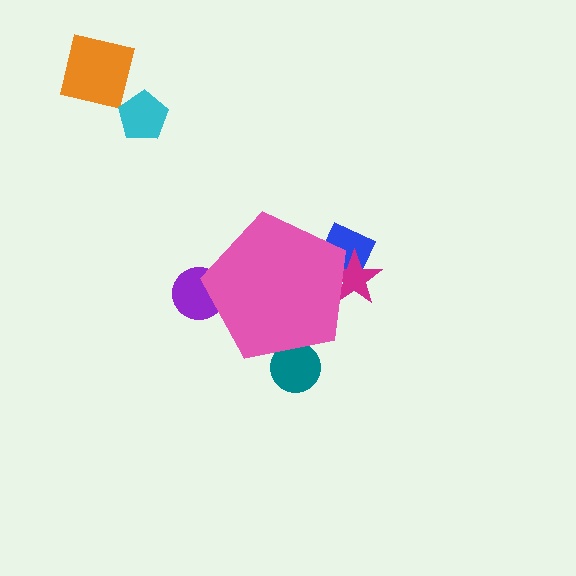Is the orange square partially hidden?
No, the orange square is fully visible.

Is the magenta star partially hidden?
Yes, the magenta star is partially hidden behind the pink pentagon.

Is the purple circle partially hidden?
Yes, the purple circle is partially hidden behind the pink pentagon.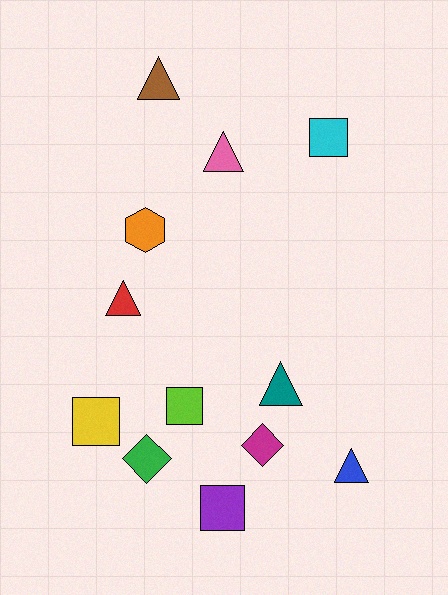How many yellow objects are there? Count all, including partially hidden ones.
There is 1 yellow object.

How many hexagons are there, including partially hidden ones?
There is 1 hexagon.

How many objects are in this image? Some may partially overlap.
There are 12 objects.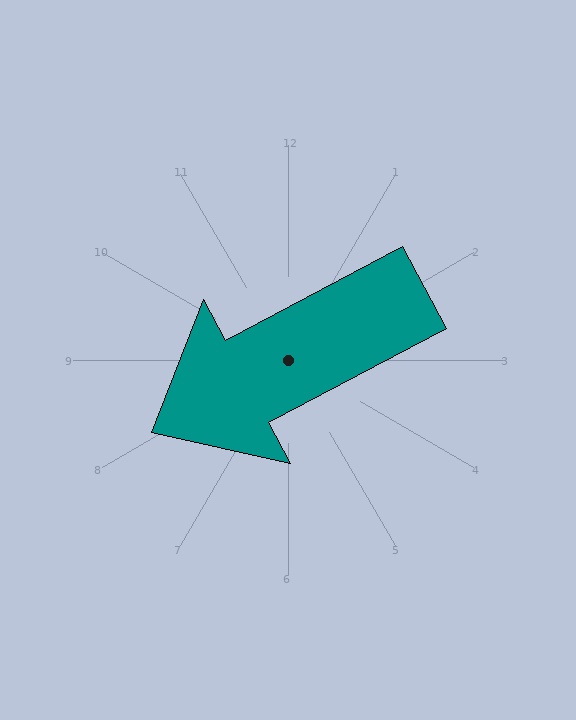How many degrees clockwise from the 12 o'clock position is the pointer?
Approximately 242 degrees.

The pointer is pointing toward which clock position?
Roughly 8 o'clock.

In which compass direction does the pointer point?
Southwest.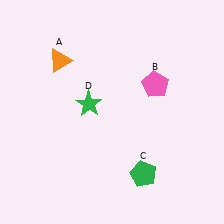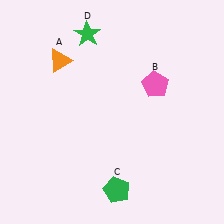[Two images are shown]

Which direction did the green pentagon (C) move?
The green pentagon (C) moved left.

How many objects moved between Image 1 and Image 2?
2 objects moved between the two images.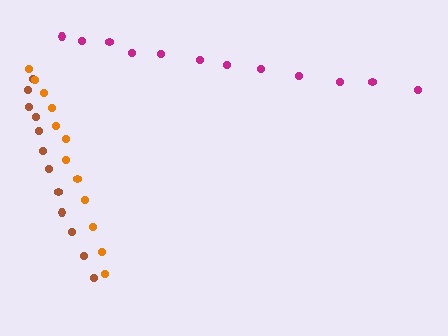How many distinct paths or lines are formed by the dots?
There are 3 distinct paths.